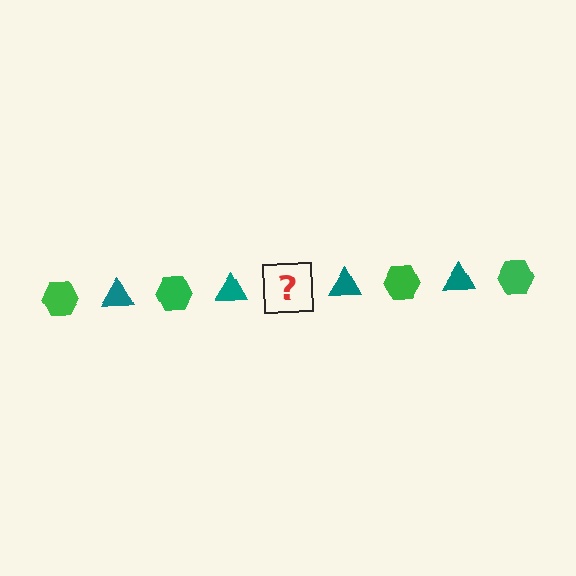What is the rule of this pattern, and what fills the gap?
The rule is that the pattern alternates between green hexagon and teal triangle. The gap should be filled with a green hexagon.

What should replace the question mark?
The question mark should be replaced with a green hexagon.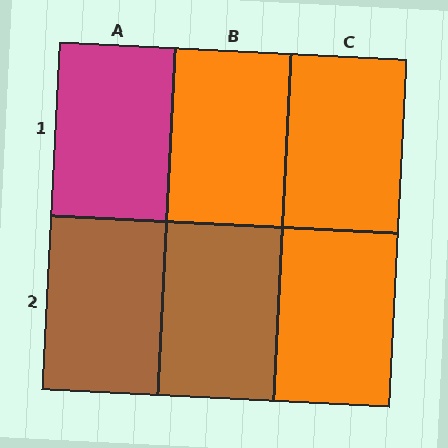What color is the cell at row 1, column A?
Magenta.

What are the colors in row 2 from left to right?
Brown, brown, orange.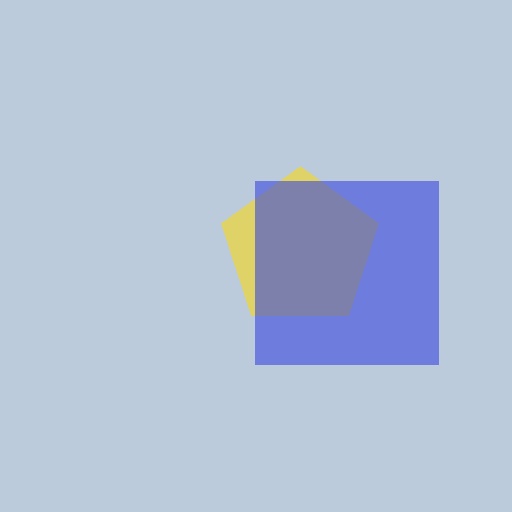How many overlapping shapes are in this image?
There are 2 overlapping shapes in the image.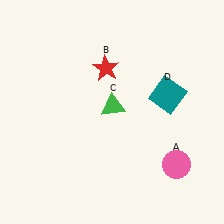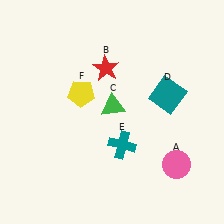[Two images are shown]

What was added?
A teal cross (E), a yellow pentagon (F) were added in Image 2.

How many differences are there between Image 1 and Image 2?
There are 2 differences between the two images.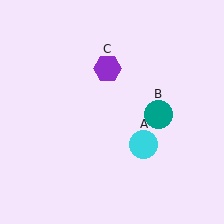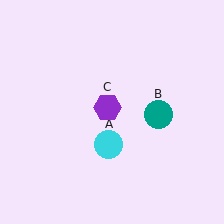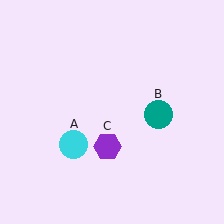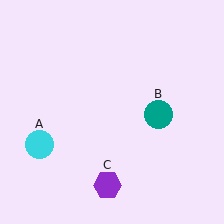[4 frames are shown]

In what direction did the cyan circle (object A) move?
The cyan circle (object A) moved left.